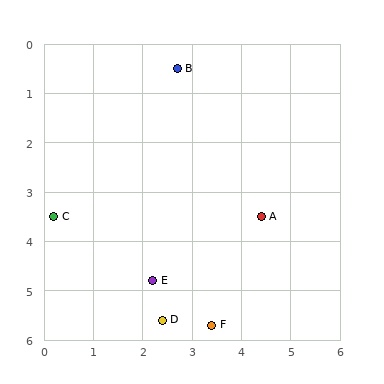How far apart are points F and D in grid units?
Points F and D are about 1.0 grid units apart.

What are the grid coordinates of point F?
Point F is at approximately (3.4, 5.7).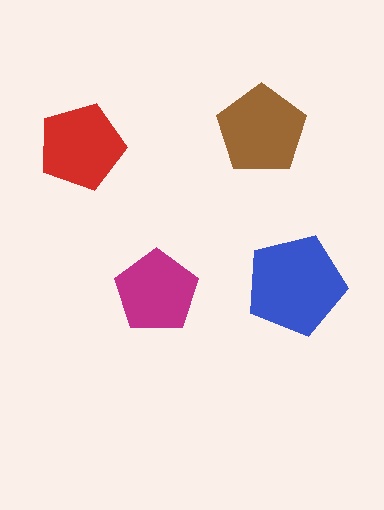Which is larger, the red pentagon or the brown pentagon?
The brown one.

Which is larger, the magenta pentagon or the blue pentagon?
The blue one.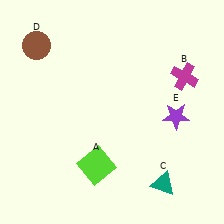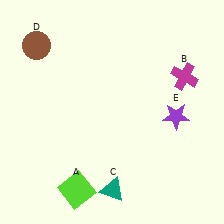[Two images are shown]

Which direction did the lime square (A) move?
The lime square (A) moved down.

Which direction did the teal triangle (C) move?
The teal triangle (C) moved left.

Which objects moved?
The objects that moved are: the lime square (A), the teal triangle (C).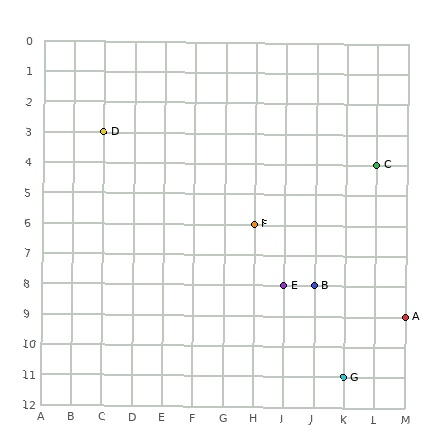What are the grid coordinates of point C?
Point C is at grid coordinates (L, 4).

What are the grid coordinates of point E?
Point E is at grid coordinates (I, 8).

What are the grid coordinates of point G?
Point G is at grid coordinates (K, 11).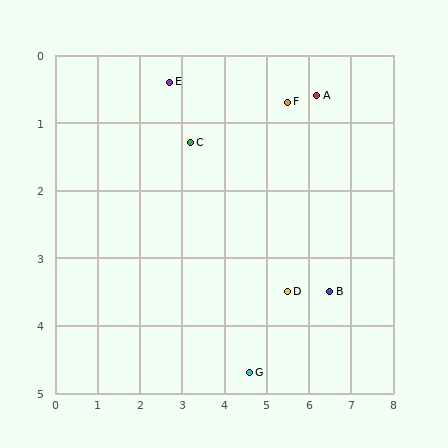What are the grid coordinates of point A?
Point A is at approximately (6.2, 0.6).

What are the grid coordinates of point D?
Point D is at approximately (5.5, 3.5).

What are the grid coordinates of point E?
Point E is at approximately (2.7, 0.4).